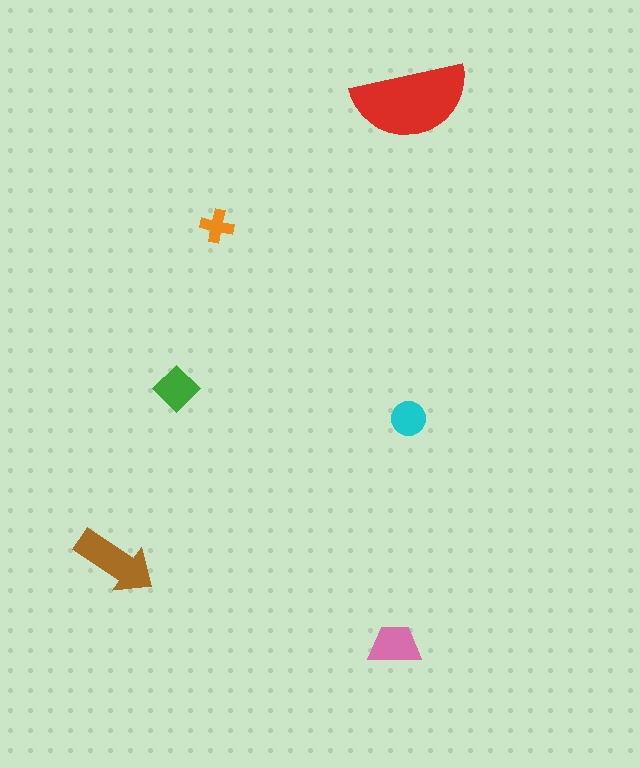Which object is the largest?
The red semicircle.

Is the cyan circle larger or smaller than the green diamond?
Smaller.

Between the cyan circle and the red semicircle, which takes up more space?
The red semicircle.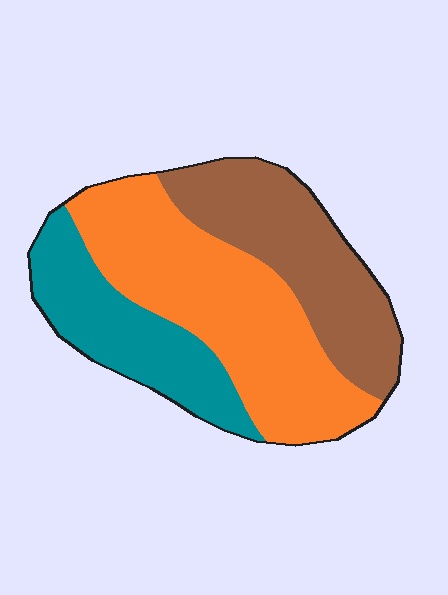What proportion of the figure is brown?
Brown covers around 30% of the figure.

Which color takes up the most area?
Orange, at roughly 45%.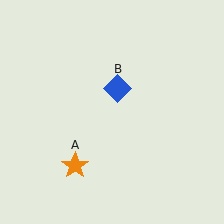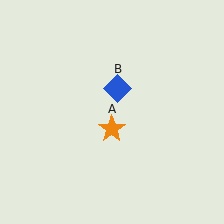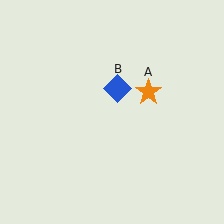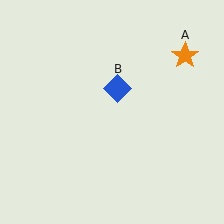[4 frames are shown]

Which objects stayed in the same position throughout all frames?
Blue diamond (object B) remained stationary.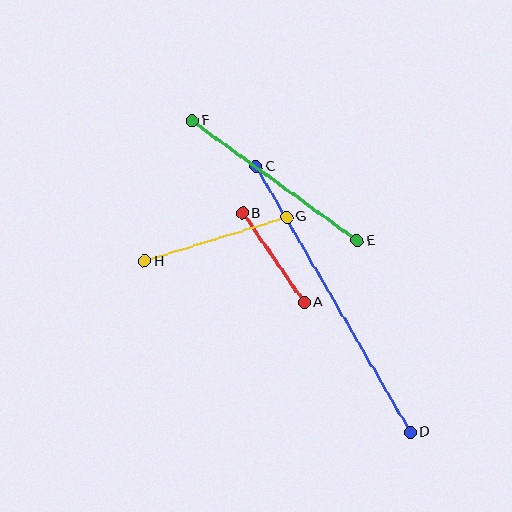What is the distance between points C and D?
The distance is approximately 307 pixels.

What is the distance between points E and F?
The distance is approximately 204 pixels.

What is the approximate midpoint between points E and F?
The midpoint is at approximately (275, 181) pixels.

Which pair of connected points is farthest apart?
Points C and D are farthest apart.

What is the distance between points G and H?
The distance is approximately 148 pixels.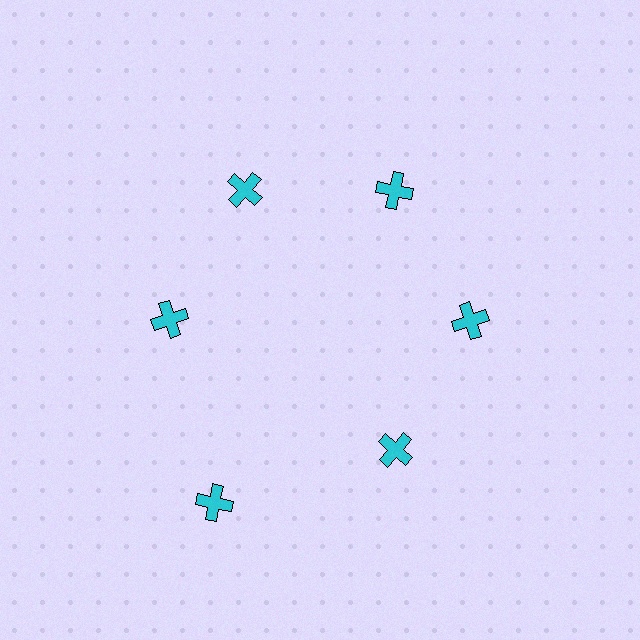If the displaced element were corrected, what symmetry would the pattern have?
It would have 6-fold rotational symmetry — the pattern would map onto itself every 60 degrees.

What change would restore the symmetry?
The symmetry would be restored by moving it inward, back onto the ring so that all 6 crosses sit at equal angles and equal distance from the center.